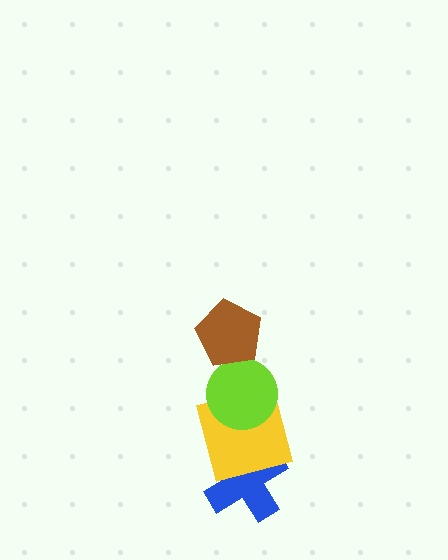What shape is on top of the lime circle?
The brown pentagon is on top of the lime circle.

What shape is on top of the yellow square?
The lime circle is on top of the yellow square.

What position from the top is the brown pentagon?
The brown pentagon is 1st from the top.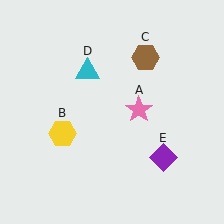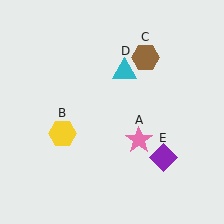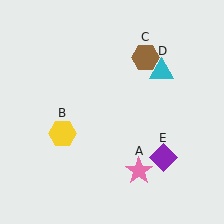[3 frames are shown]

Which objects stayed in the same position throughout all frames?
Yellow hexagon (object B) and brown hexagon (object C) and purple diamond (object E) remained stationary.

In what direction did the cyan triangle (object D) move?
The cyan triangle (object D) moved right.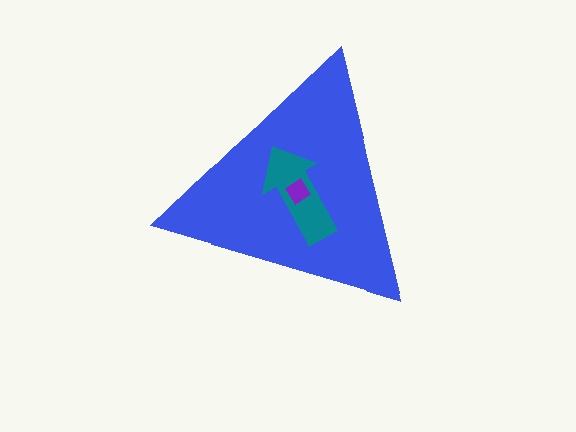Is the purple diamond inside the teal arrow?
Yes.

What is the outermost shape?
The blue triangle.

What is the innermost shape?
The purple diamond.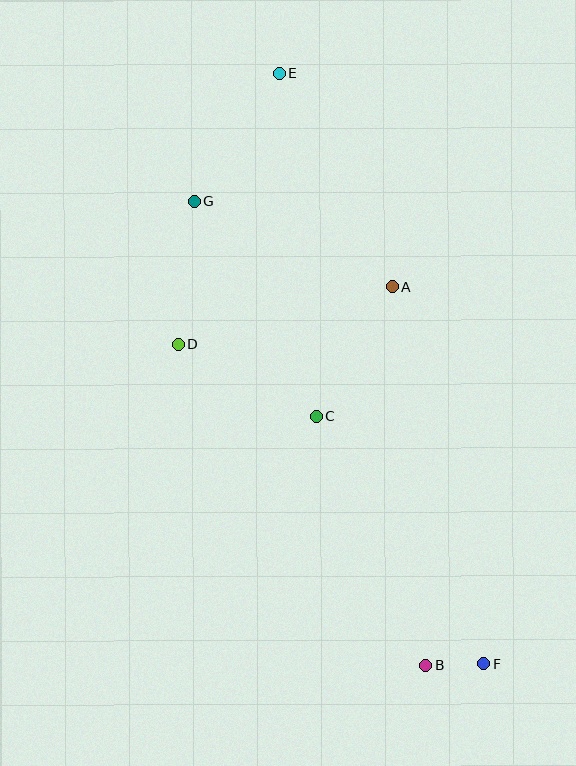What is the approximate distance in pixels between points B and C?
The distance between B and C is approximately 272 pixels.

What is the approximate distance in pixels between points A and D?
The distance between A and D is approximately 222 pixels.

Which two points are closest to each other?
Points B and F are closest to each other.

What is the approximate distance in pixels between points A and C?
The distance between A and C is approximately 150 pixels.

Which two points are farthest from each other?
Points E and F are farthest from each other.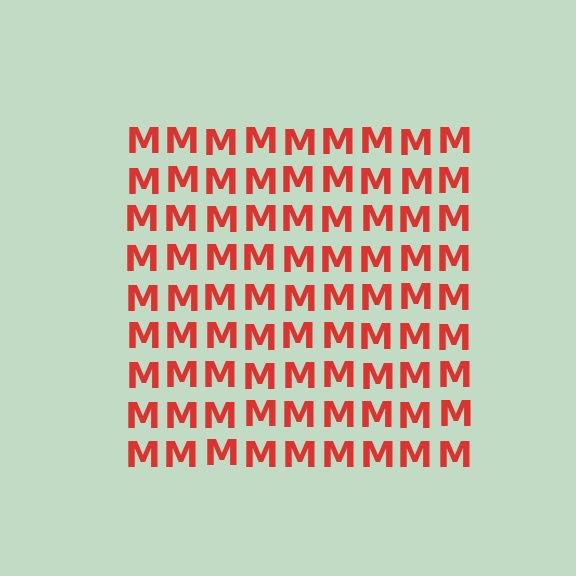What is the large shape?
The large shape is a square.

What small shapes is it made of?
It is made of small letter M's.